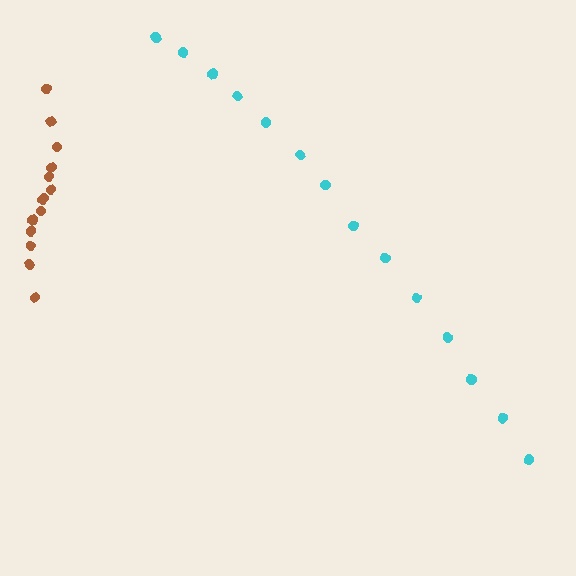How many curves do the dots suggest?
There are 2 distinct paths.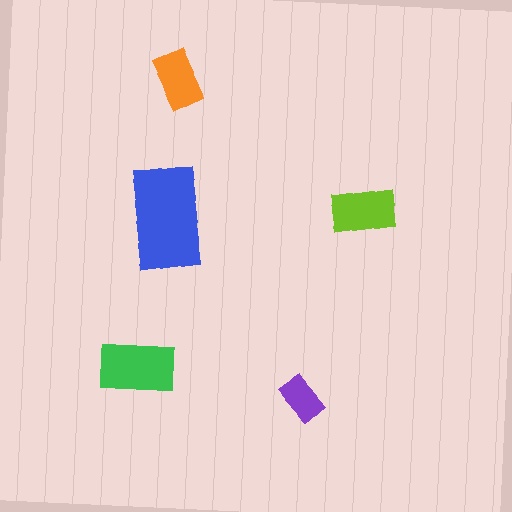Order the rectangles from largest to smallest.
the blue one, the green one, the lime one, the orange one, the purple one.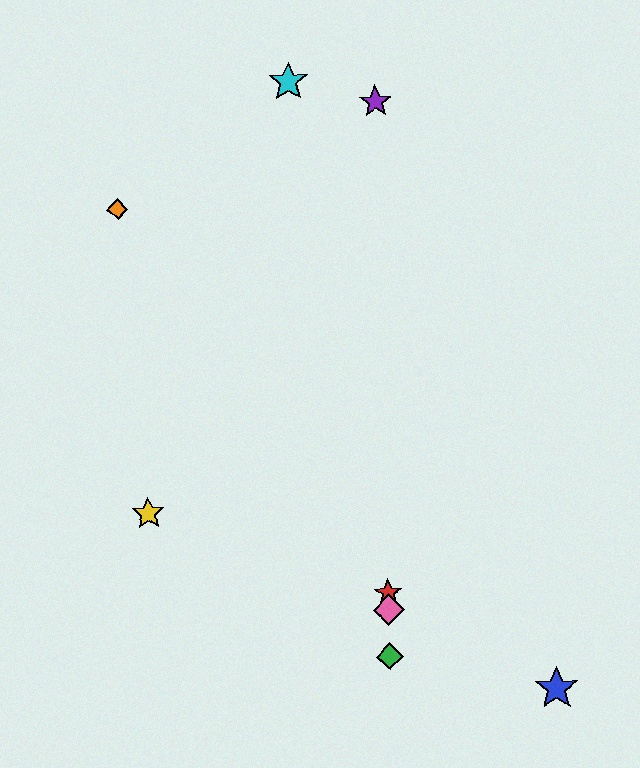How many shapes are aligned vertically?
4 shapes (the red star, the green diamond, the purple star, the pink diamond) are aligned vertically.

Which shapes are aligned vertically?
The red star, the green diamond, the purple star, the pink diamond are aligned vertically.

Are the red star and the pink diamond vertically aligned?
Yes, both are at x≈388.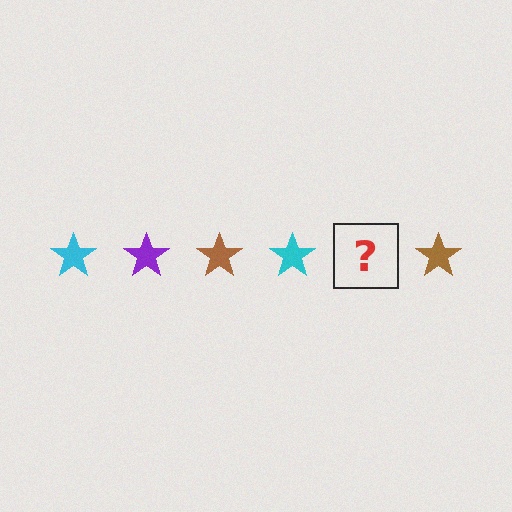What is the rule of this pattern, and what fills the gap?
The rule is that the pattern cycles through cyan, purple, brown stars. The gap should be filled with a purple star.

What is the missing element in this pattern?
The missing element is a purple star.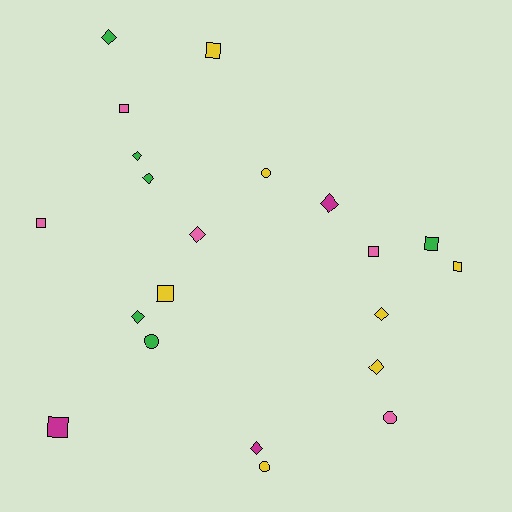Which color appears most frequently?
Yellow, with 7 objects.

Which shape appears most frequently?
Diamond, with 9 objects.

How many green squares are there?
There is 1 green square.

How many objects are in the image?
There are 21 objects.